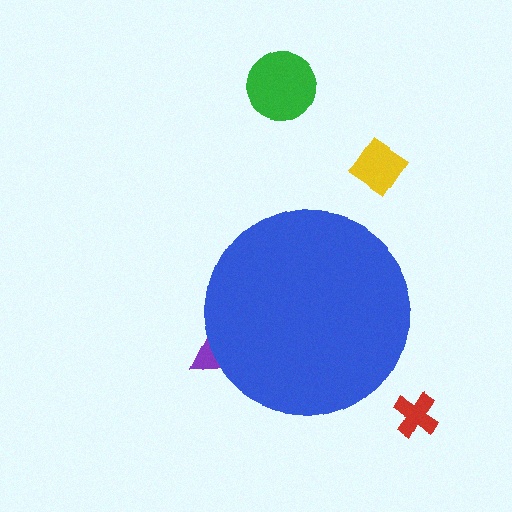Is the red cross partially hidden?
No, the red cross is fully visible.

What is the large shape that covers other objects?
A blue circle.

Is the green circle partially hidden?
No, the green circle is fully visible.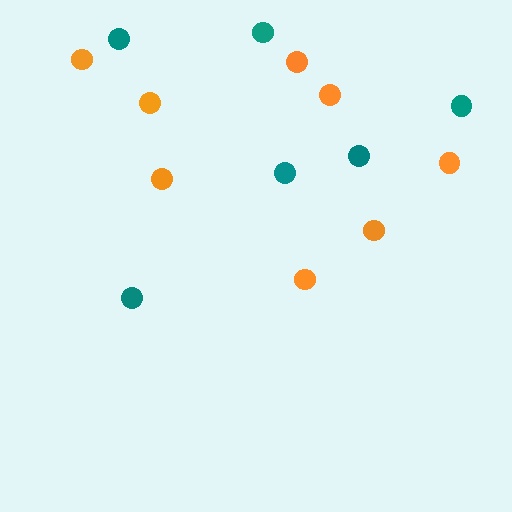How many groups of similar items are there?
There are 2 groups: one group of orange circles (8) and one group of teal circles (6).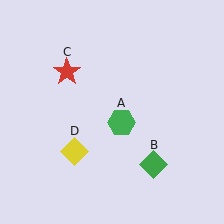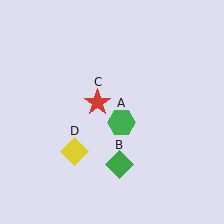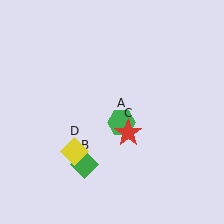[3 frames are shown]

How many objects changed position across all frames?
2 objects changed position: green diamond (object B), red star (object C).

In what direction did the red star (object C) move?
The red star (object C) moved down and to the right.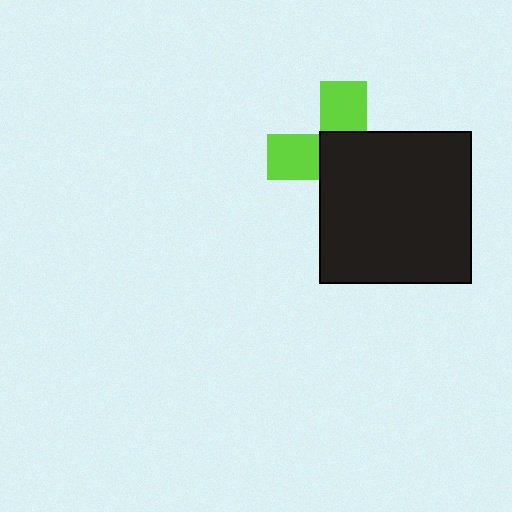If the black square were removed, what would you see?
You would see the complete lime cross.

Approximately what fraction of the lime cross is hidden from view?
Roughly 60% of the lime cross is hidden behind the black square.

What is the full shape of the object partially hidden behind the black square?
The partially hidden object is a lime cross.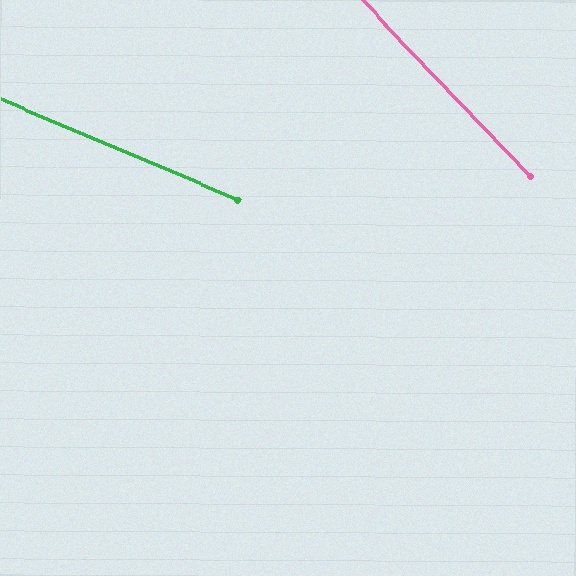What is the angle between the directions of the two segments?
Approximately 24 degrees.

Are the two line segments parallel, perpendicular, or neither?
Neither parallel nor perpendicular — they differ by about 24°.